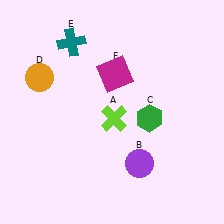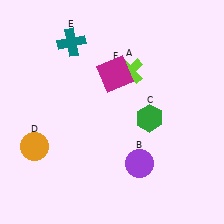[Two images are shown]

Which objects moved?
The objects that moved are: the lime cross (A), the orange circle (D).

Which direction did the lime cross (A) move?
The lime cross (A) moved up.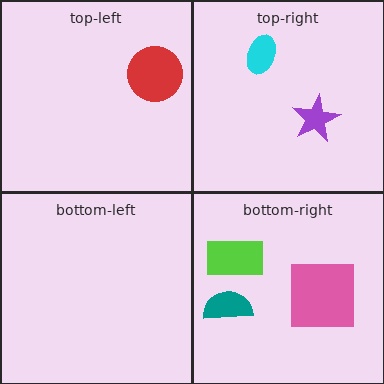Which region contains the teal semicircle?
The bottom-right region.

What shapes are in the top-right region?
The purple star, the cyan ellipse.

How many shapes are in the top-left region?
1.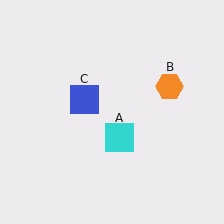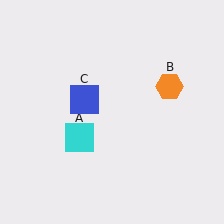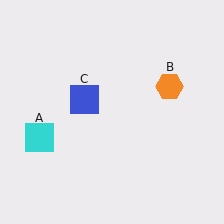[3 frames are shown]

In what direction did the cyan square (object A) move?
The cyan square (object A) moved left.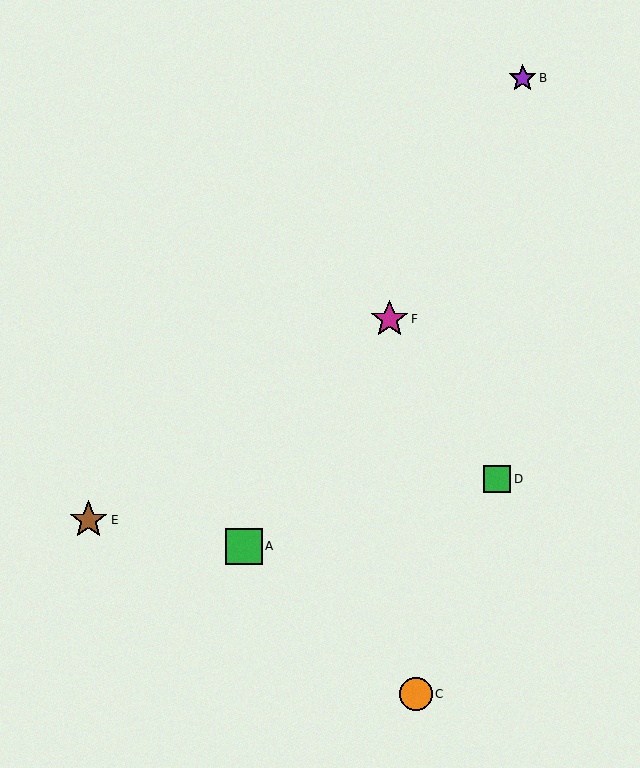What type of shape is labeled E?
Shape E is a brown star.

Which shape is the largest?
The brown star (labeled E) is the largest.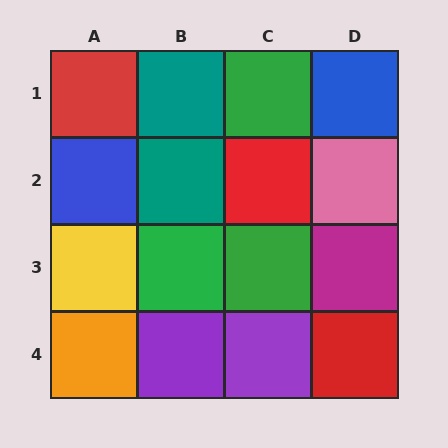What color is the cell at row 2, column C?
Red.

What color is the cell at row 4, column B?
Purple.